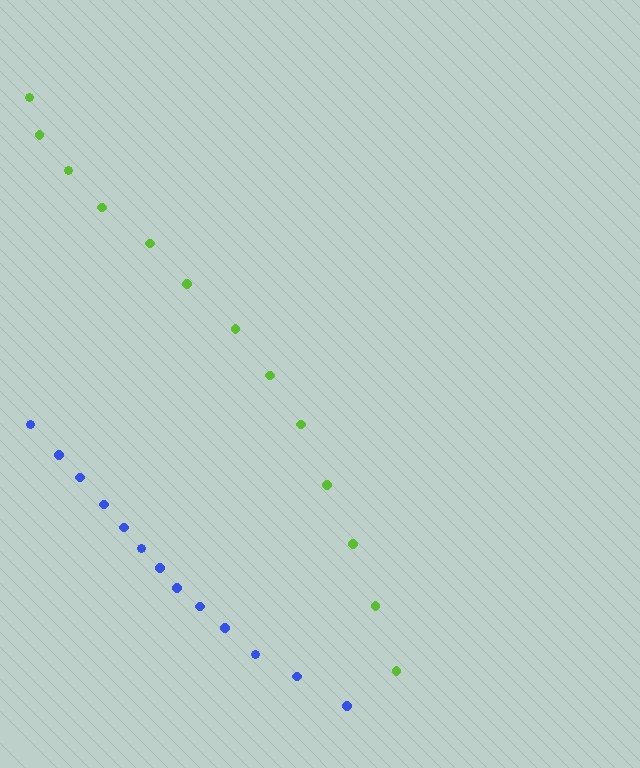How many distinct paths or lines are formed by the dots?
There are 2 distinct paths.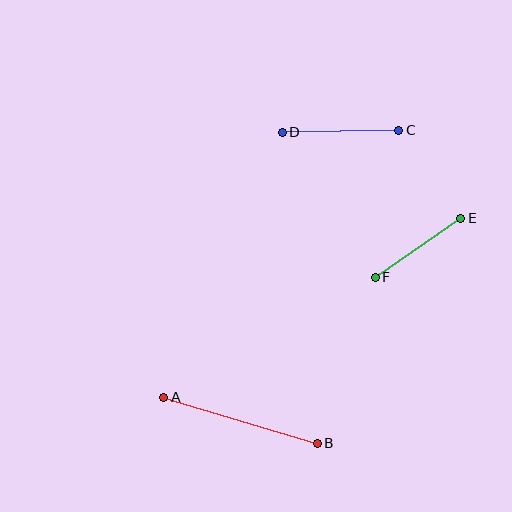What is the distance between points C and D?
The distance is approximately 117 pixels.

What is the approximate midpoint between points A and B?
The midpoint is at approximately (241, 420) pixels.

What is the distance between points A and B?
The distance is approximately 160 pixels.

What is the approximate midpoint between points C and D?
The midpoint is at approximately (340, 131) pixels.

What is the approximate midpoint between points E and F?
The midpoint is at approximately (418, 248) pixels.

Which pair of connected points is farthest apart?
Points A and B are farthest apart.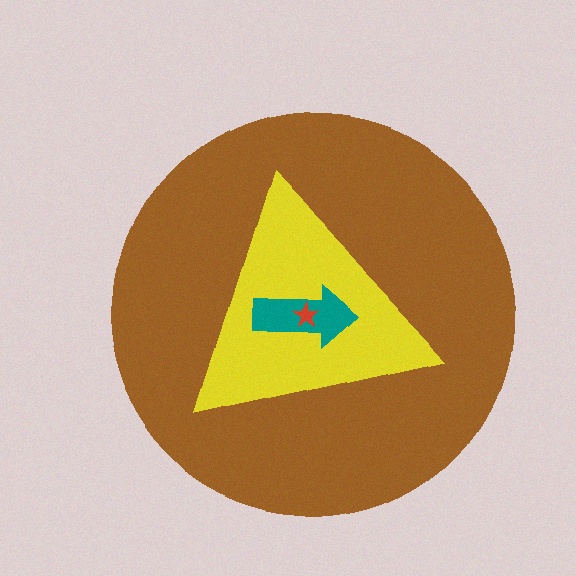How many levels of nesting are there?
4.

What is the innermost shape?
The red star.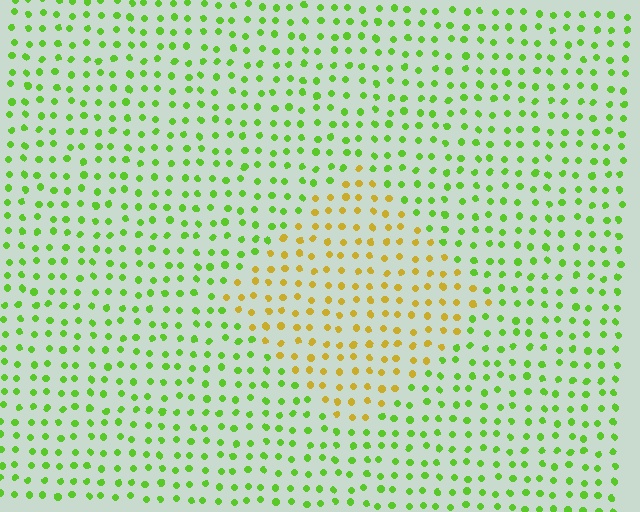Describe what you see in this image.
The image is filled with small lime elements in a uniform arrangement. A diamond-shaped region is visible where the elements are tinted to a slightly different hue, forming a subtle color boundary.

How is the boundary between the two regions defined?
The boundary is defined purely by a slight shift in hue (about 53 degrees). Spacing, size, and orientation are identical on both sides.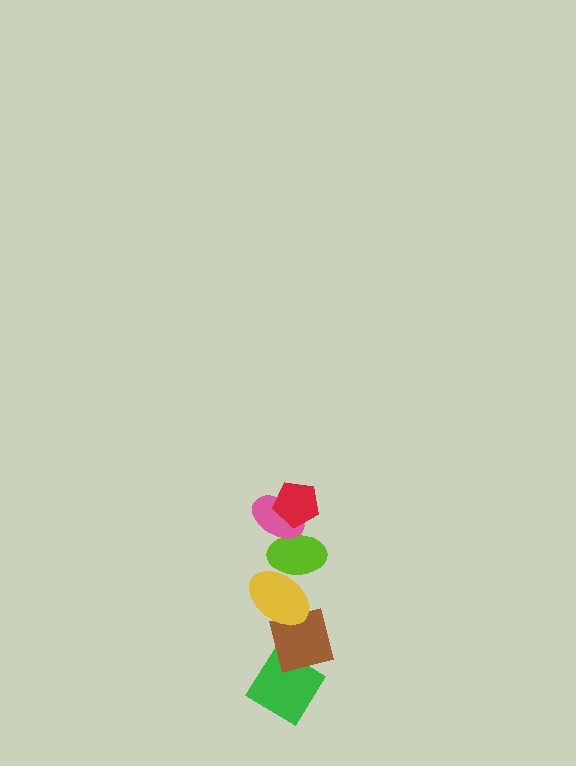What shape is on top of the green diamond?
The brown square is on top of the green diamond.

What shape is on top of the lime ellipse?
The pink ellipse is on top of the lime ellipse.